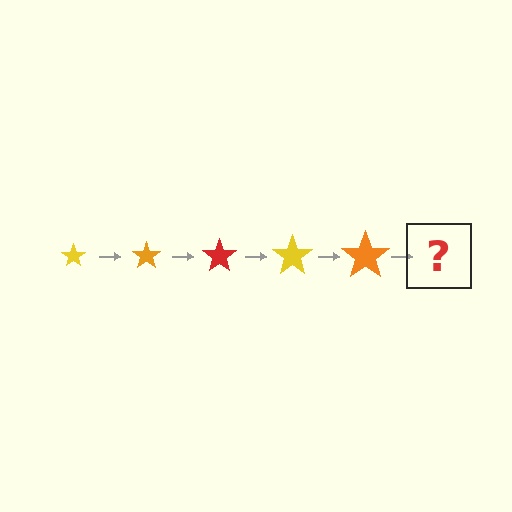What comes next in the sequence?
The next element should be a red star, larger than the previous one.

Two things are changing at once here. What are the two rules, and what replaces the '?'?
The two rules are that the star grows larger each step and the color cycles through yellow, orange, and red. The '?' should be a red star, larger than the previous one.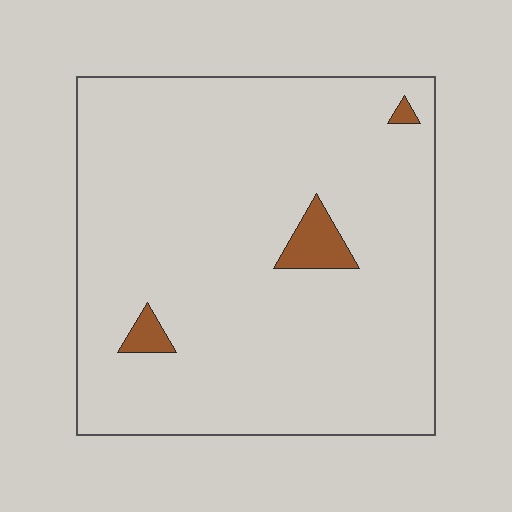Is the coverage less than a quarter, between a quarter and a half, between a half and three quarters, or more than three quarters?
Less than a quarter.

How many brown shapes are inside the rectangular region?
3.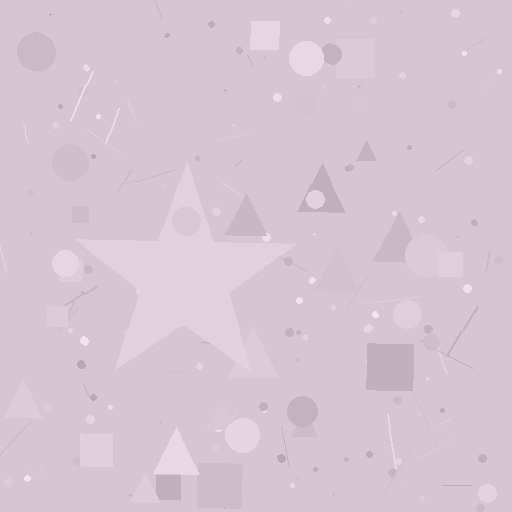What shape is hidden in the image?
A star is hidden in the image.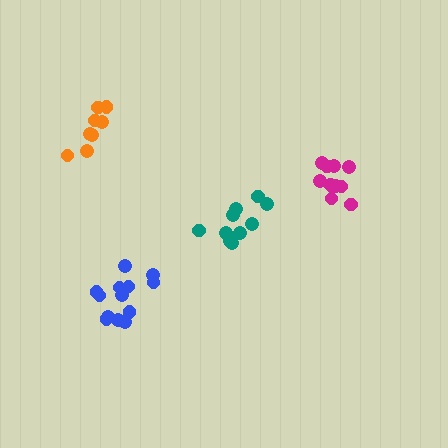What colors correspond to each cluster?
The clusters are colored: magenta, teal, blue, orange.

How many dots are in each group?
Group 1: 10 dots, Group 2: 10 dots, Group 3: 13 dots, Group 4: 8 dots (41 total).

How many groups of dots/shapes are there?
There are 4 groups.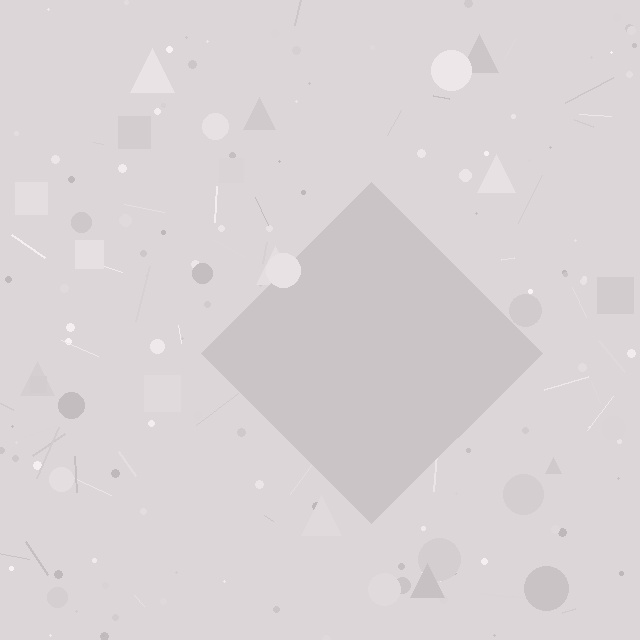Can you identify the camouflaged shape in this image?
The camouflaged shape is a diamond.